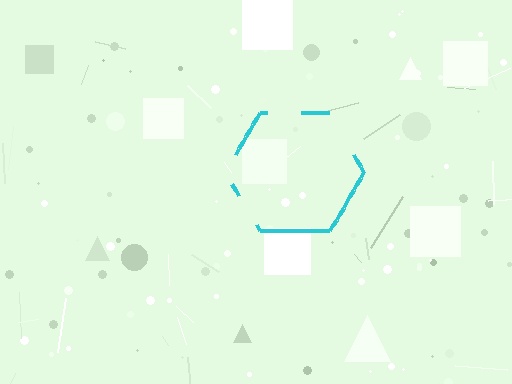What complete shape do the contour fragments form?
The contour fragments form a hexagon.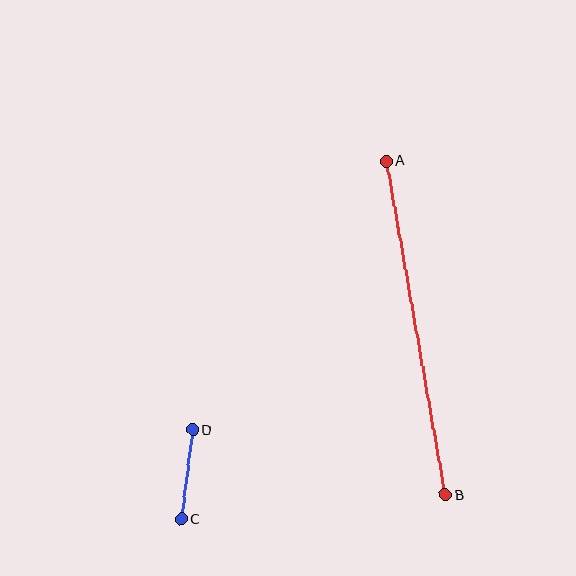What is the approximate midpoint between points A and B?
The midpoint is at approximately (416, 328) pixels.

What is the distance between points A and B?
The distance is approximately 339 pixels.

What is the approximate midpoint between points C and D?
The midpoint is at approximately (187, 474) pixels.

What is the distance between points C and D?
The distance is approximately 90 pixels.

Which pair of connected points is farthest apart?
Points A and B are farthest apart.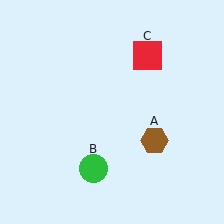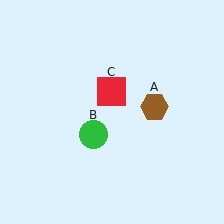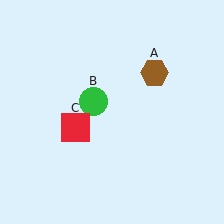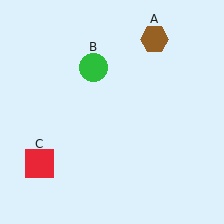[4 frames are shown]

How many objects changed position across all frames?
3 objects changed position: brown hexagon (object A), green circle (object B), red square (object C).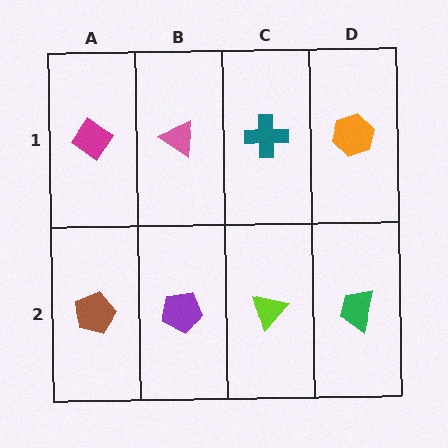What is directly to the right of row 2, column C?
A green trapezoid.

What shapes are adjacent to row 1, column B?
A purple pentagon (row 2, column B), a magenta diamond (row 1, column A), a teal cross (row 1, column C).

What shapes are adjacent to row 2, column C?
A teal cross (row 1, column C), a purple pentagon (row 2, column B), a green trapezoid (row 2, column D).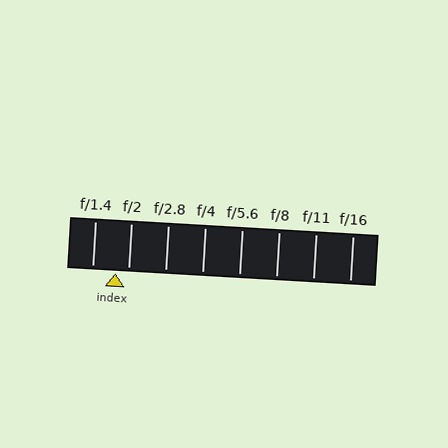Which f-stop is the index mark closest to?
The index mark is closest to f/2.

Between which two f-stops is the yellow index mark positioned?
The index mark is between f/1.4 and f/2.